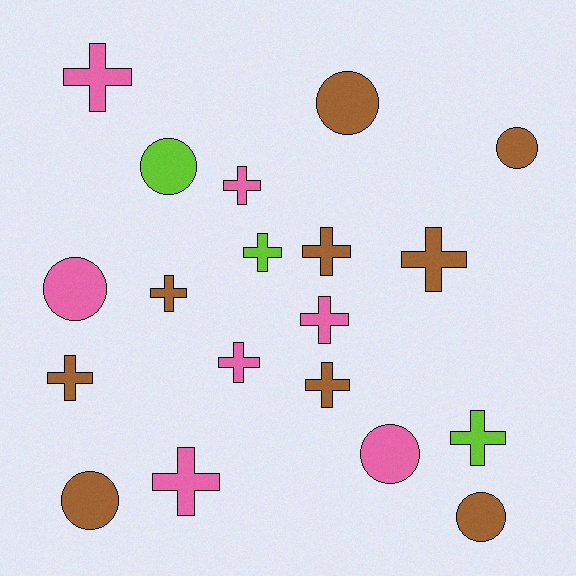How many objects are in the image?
There are 19 objects.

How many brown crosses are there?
There are 5 brown crosses.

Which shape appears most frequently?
Cross, with 12 objects.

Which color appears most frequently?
Brown, with 9 objects.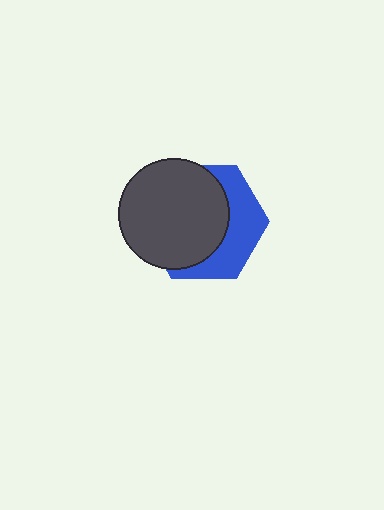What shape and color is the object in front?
The object in front is a dark gray circle.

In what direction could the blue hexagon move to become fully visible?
The blue hexagon could move toward the lower-right. That would shift it out from behind the dark gray circle entirely.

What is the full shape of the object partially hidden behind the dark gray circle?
The partially hidden object is a blue hexagon.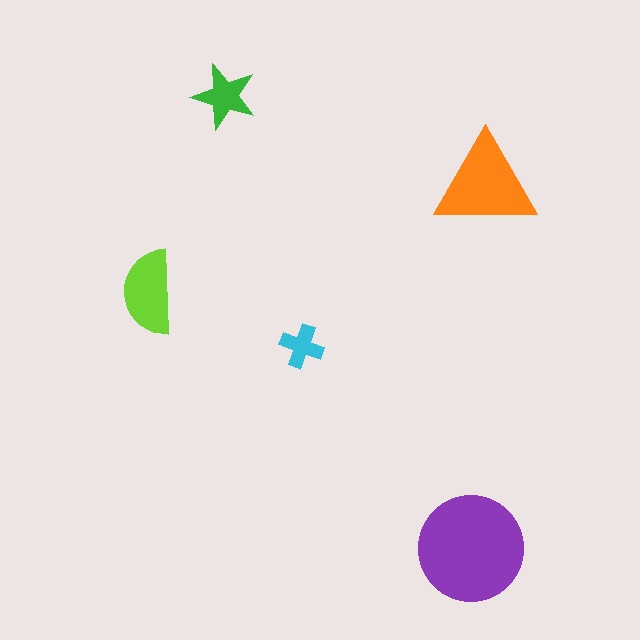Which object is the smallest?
The cyan cross.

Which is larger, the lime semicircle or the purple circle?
The purple circle.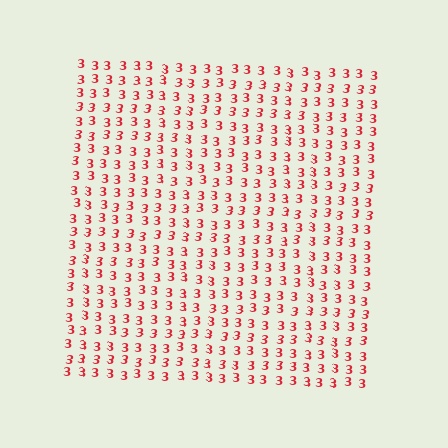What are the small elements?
The small elements are digit 3's.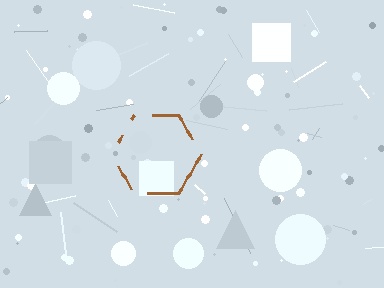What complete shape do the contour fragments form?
The contour fragments form a hexagon.